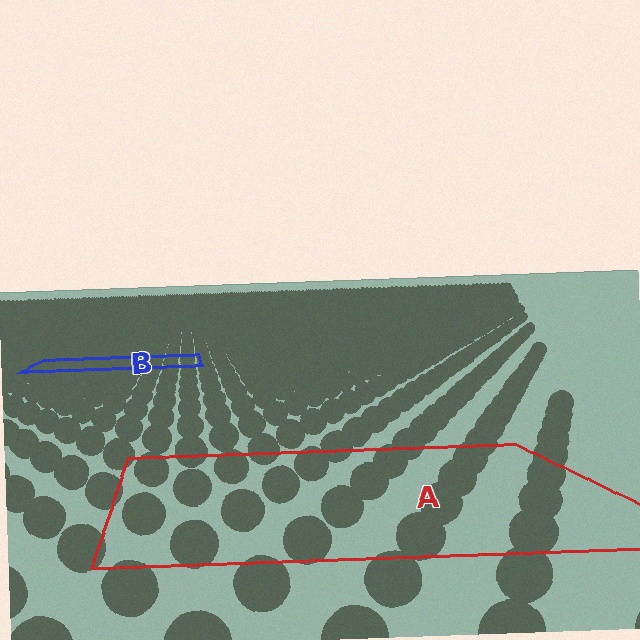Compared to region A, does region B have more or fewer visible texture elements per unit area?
Region B has more texture elements per unit area — they are packed more densely because it is farther away.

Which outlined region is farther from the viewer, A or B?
Region B is farther from the viewer — the texture elements inside it appear smaller and more densely packed.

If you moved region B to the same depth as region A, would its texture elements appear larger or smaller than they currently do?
They would appear larger. At a closer depth, the same texture elements are projected at a bigger on-screen size.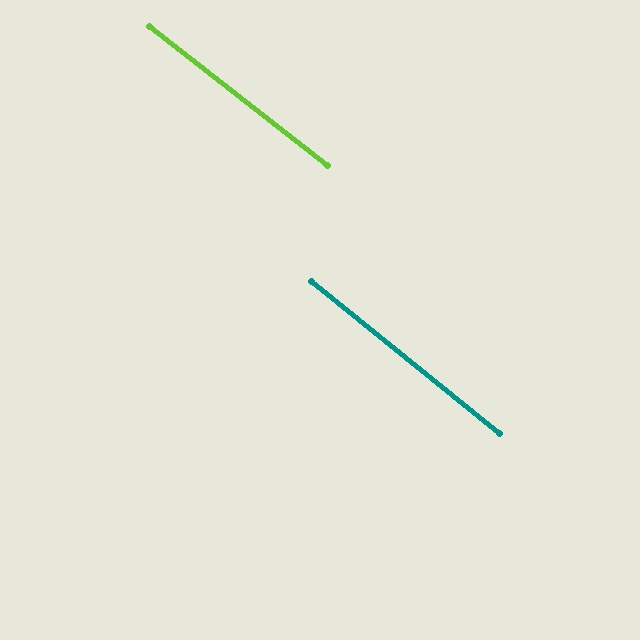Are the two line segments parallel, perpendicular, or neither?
Parallel — their directions differ by only 1.0°.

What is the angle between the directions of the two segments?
Approximately 1 degree.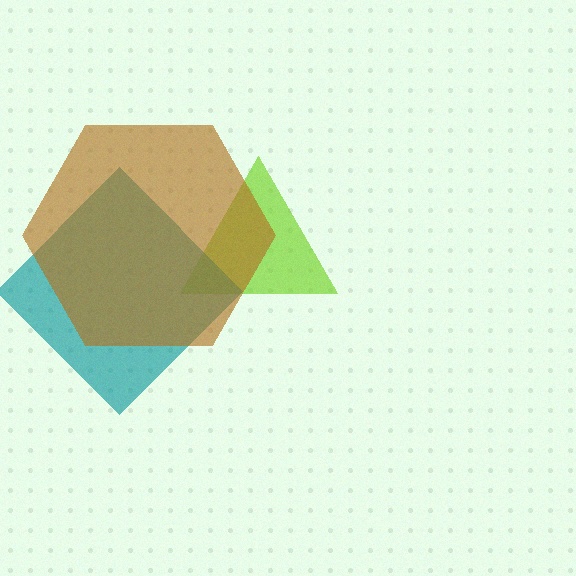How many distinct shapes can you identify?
There are 3 distinct shapes: a lime triangle, a teal diamond, a brown hexagon.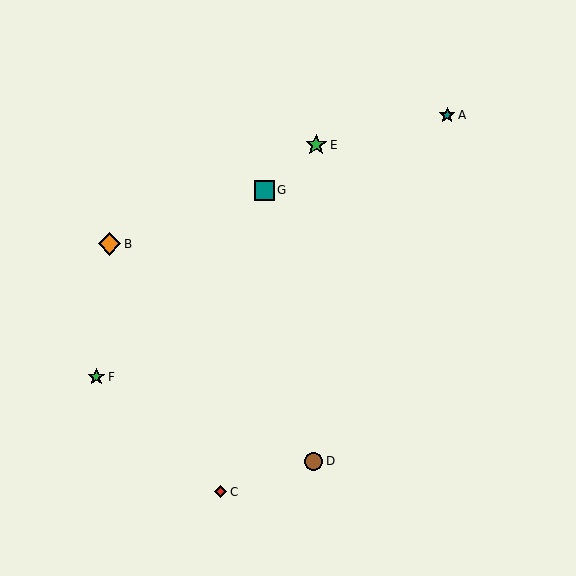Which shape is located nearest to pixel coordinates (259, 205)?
The teal square (labeled G) at (264, 190) is nearest to that location.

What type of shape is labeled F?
Shape F is a green star.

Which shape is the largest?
The orange diamond (labeled B) is the largest.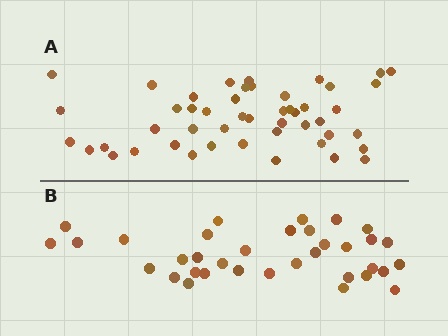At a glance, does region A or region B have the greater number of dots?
Region A (the top region) has more dots.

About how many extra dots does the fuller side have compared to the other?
Region A has approximately 15 more dots than region B.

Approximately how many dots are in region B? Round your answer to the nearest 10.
About 40 dots. (The exact count is 35, which rounds to 40.)